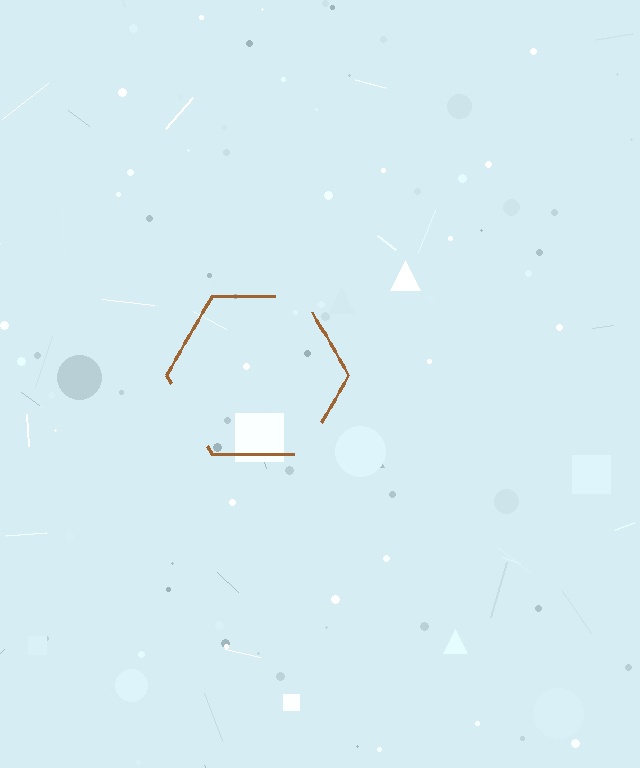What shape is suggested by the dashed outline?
The dashed outline suggests a hexagon.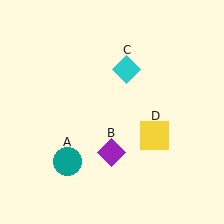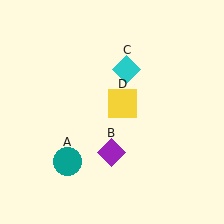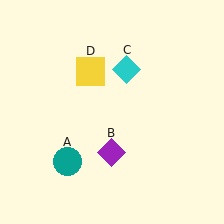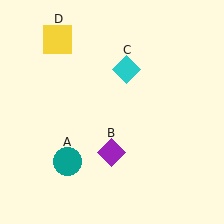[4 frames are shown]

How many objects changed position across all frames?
1 object changed position: yellow square (object D).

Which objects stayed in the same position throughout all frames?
Teal circle (object A) and purple diamond (object B) and cyan diamond (object C) remained stationary.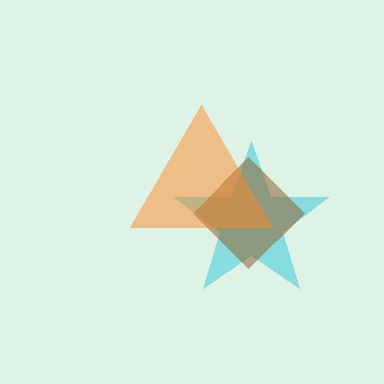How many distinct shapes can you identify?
There are 3 distinct shapes: a cyan star, a brown diamond, an orange triangle.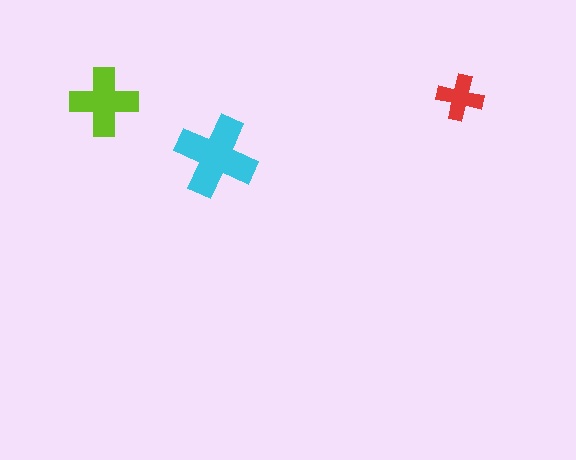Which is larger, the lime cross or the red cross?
The lime one.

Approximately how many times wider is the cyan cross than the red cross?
About 2 times wider.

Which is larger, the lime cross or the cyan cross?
The cyan one.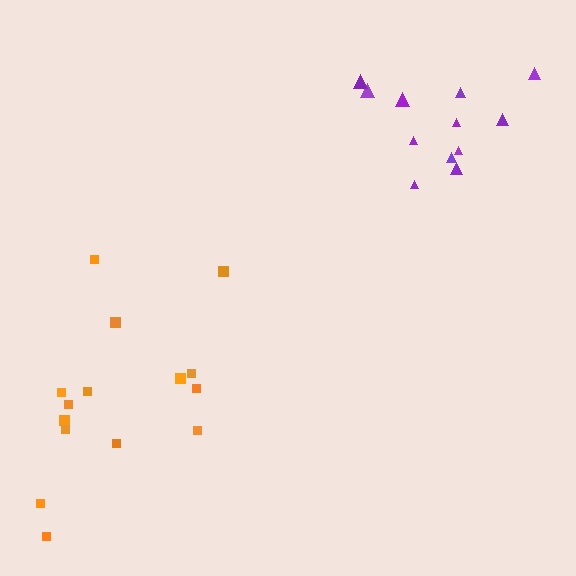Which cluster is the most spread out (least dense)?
Orange.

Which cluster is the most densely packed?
Purple.